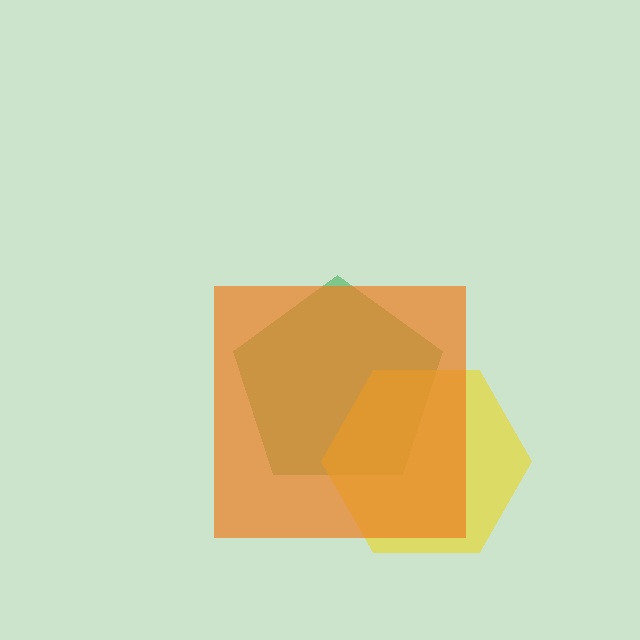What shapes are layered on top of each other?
The layered shapes are: a green pentagon, a yellow hexagon, an orange square.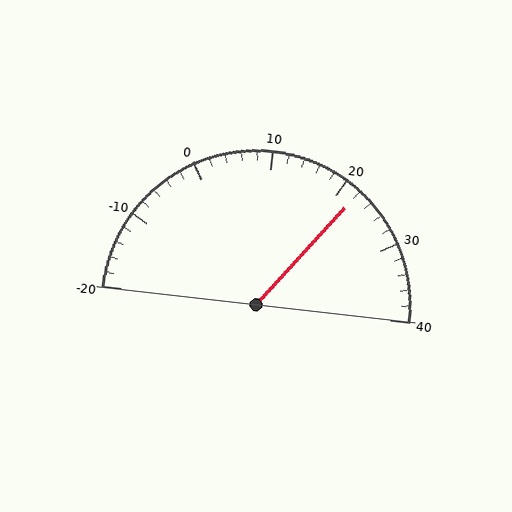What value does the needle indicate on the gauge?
The needle indicates approximately 22.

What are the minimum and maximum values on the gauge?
The gauge ranges from -20 to 40.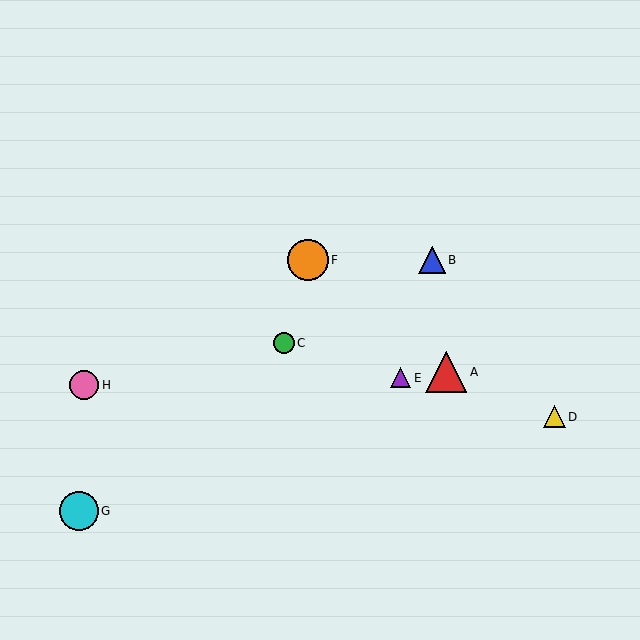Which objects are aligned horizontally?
Objects B, F are aligned horizontally.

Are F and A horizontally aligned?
No, F is at y≈260 and A is at y≈372.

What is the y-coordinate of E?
Object E is at y≈378.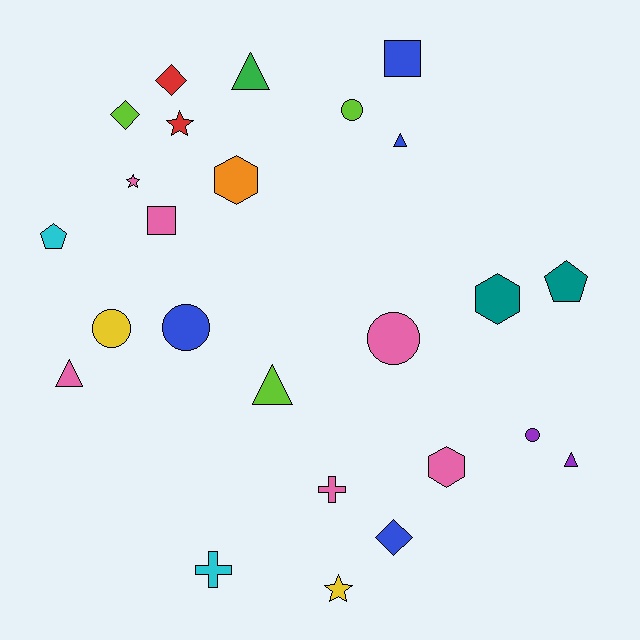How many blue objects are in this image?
There are 4 blue objects.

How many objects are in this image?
There are 25 objects.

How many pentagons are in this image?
There are 2 pentagons.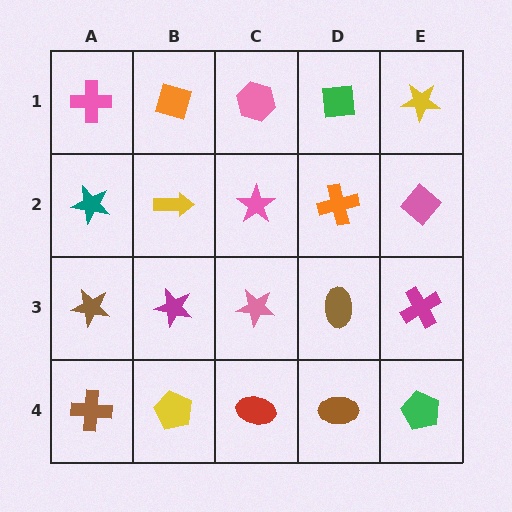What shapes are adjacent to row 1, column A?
A teal star (row 2, column A), an orange diamond (row 1, column B).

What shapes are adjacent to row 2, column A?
A pink cross (row 1, column A), a brown star (row 3, column A), a yellow arrow (row 2, column B).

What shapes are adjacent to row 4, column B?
A magenta star (row 3, column B), a brown cross (row 4, column A), a red ellipse (row 4, column C).